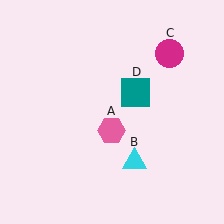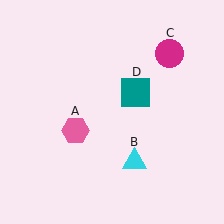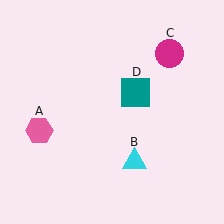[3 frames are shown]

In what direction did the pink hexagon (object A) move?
The pink hexagon (object A) moved left.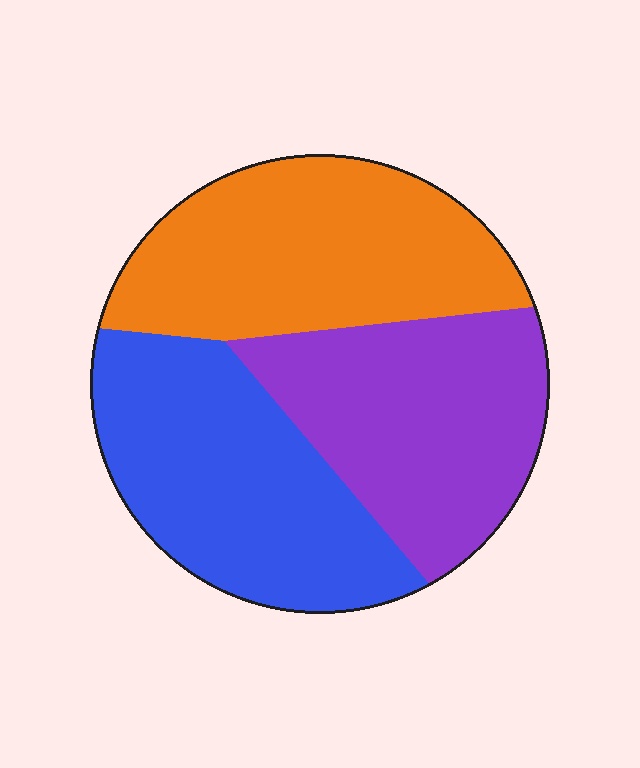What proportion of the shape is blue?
Blue covers roughly 35% of the shape.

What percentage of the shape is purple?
Purple takes up about one third (1/3) of the shape.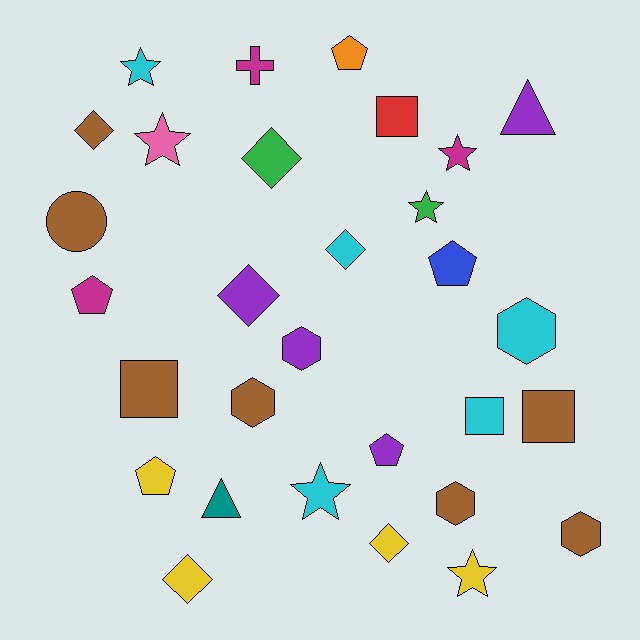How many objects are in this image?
There are 30 objects.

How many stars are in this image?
There are 6 stars.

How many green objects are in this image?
There are 2 green objects.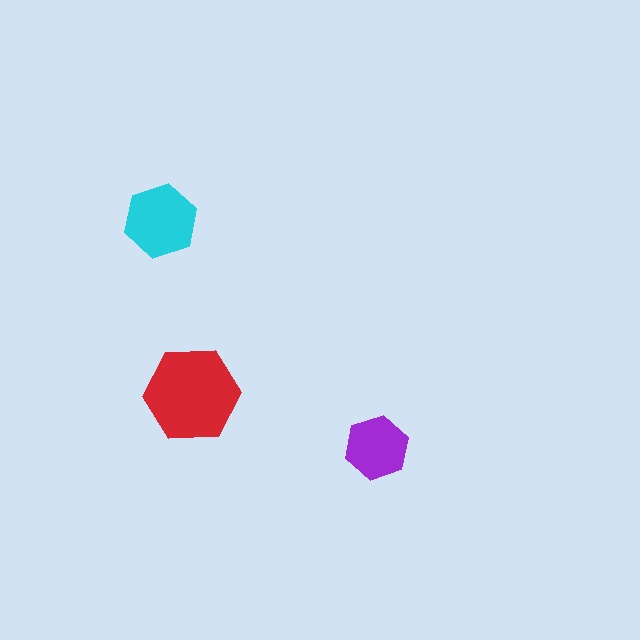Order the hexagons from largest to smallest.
the red one, the cyan one, the purple one.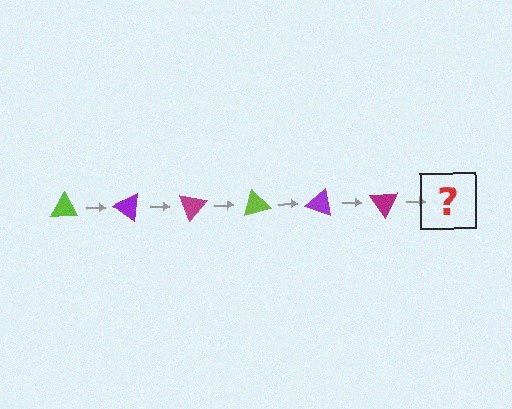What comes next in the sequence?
The next element should be a lime triangle, rotated 210 degrees from the start.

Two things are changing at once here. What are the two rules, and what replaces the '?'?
The two rules are that it rotates 35 degrees each step and the color cycles through lime, purple, and magenta. The '?' should be a lime triangle, rotated 210 degrees from the start.